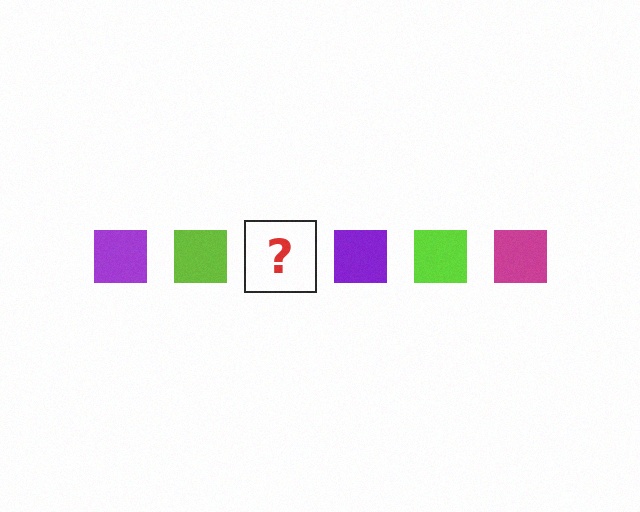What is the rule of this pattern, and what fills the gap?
The rule is that the pattern cycles through purple, lime, magenta squares. The gap should be filled with a magenta square.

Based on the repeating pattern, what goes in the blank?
The blank should be a magenta square.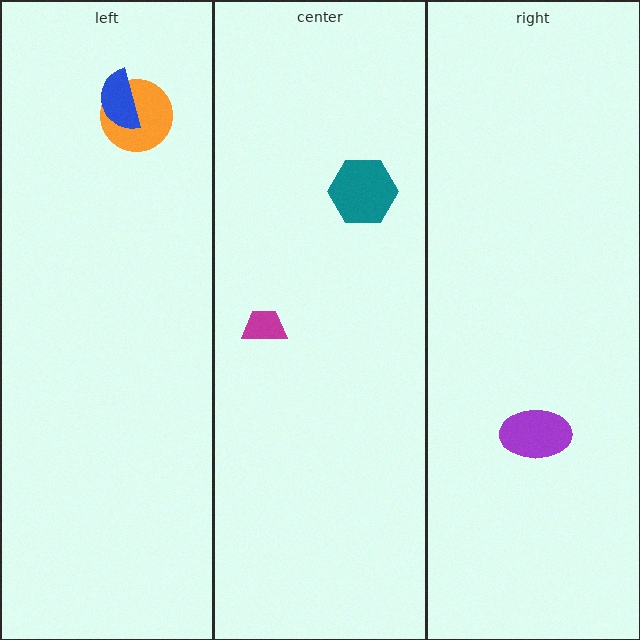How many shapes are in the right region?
1.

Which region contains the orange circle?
The left region.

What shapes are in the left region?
The orange circle, the blue semicircle.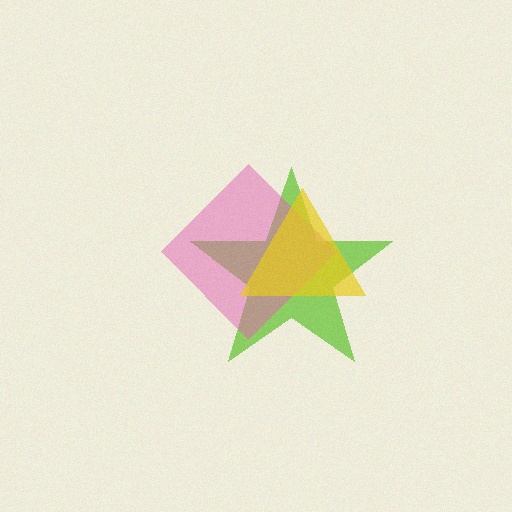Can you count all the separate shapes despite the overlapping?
Yes, there are 3 separate shapes.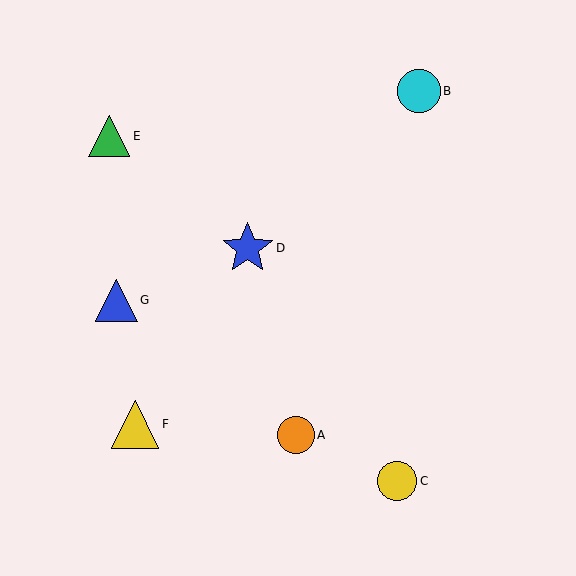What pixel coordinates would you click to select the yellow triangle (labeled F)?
Click at (135, 424) to select the yellow triangle F.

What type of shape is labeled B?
Shape B is a cyan circle.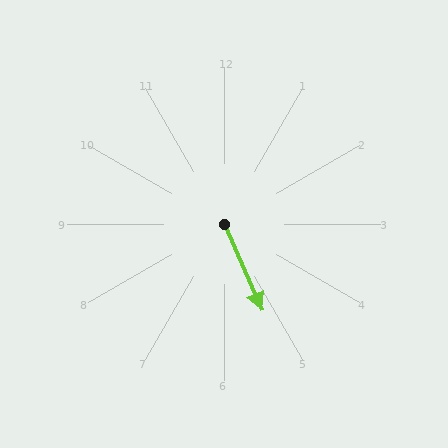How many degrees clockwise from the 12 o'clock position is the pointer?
Approximately 156 degrees.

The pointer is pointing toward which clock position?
Roughly 5 o'clock.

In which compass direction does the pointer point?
Southeast.